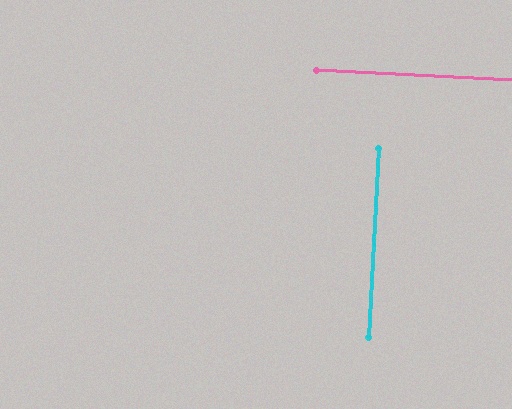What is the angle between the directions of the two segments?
Approximately 90 degrees.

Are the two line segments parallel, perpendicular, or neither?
Perpendicular — they meet at approximately 90°.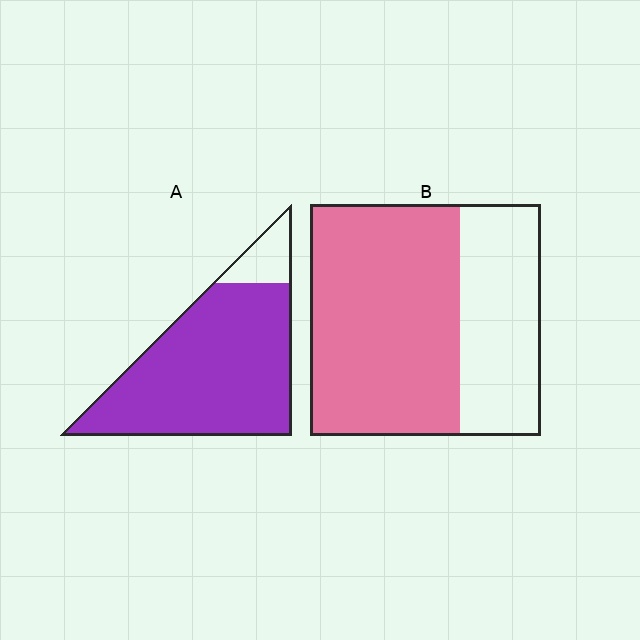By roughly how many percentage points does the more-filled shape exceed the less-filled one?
By roughly 25 percentage points (A over B).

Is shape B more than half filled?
Yes.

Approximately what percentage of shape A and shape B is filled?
A is approximately 90% and B is approximately 65%.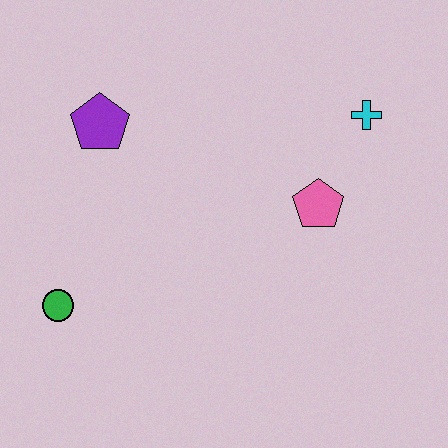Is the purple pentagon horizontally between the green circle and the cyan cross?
Yes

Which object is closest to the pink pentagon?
The cyan cross is closest to the pink pentagon.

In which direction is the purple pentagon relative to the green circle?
The purple pentagon is above the green circle.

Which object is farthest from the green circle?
The cyan cross is farthest from the green circle.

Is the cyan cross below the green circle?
No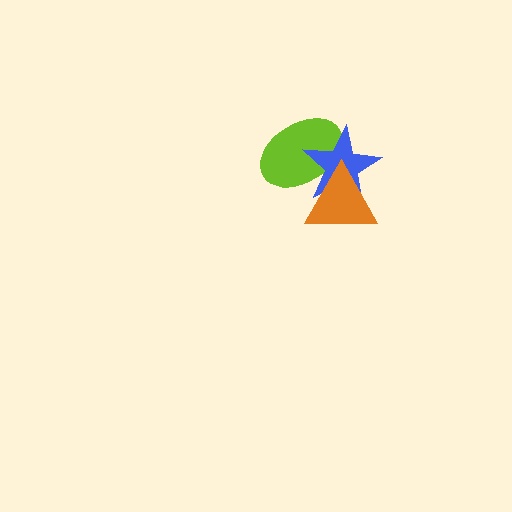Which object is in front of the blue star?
The orange triangle is in front of the blue star.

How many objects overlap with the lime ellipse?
2 objects overlap with the lime ellipse.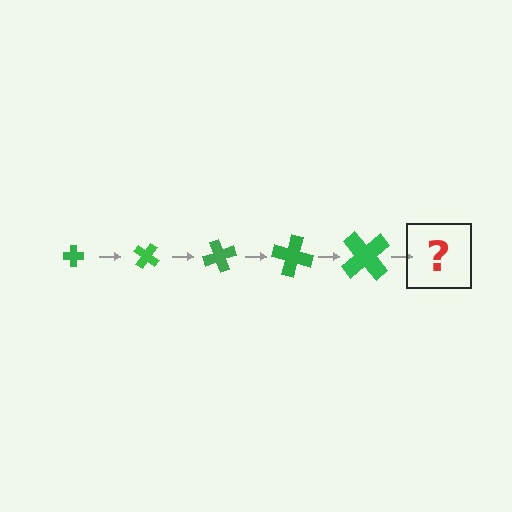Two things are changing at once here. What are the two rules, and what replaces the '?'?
The two rules are that the cross grows larger each step and it rotates 35 degrees each step. The '?' should be a cross, larger than the previous one and rotated 175 degrees from the start.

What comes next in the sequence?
The next element should be a cross, larger than the previous one and rotated 175 degrees from the start.